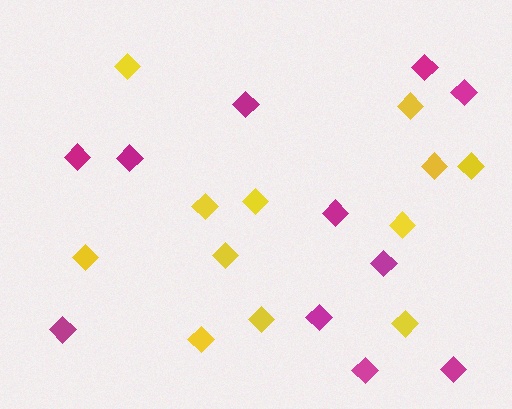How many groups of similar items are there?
There are 2 groups: one group of yellow diamonds (12) and one group of magenta diamonds (11).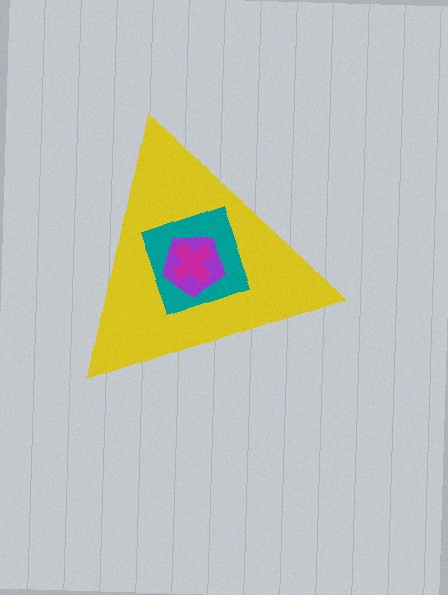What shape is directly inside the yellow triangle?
The teal diamond.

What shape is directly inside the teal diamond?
The purple pentagon.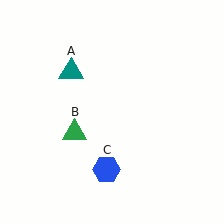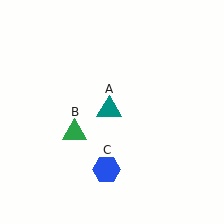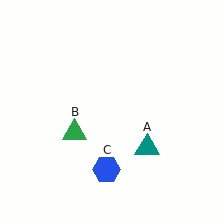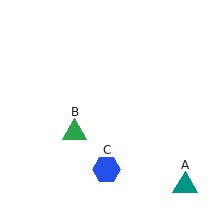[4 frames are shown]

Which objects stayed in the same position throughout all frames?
Green triangle (object B) and blue hexagon (object C) remained stationary.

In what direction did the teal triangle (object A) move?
The teal triangle (object A) moved down and to the right.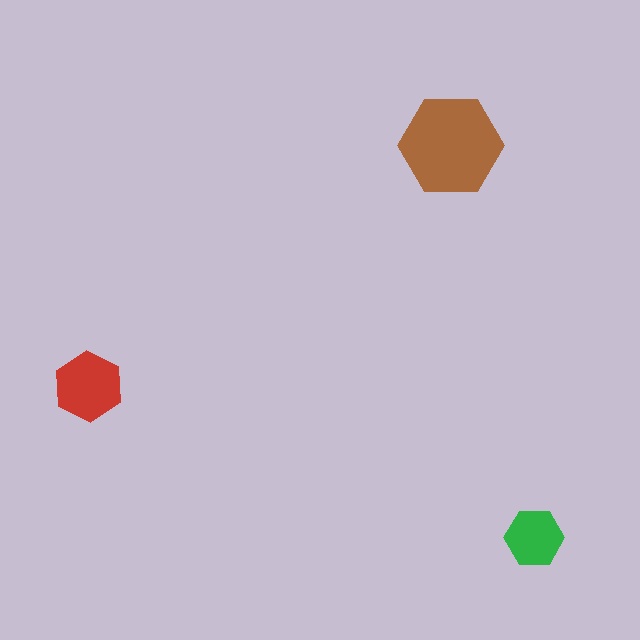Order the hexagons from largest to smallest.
the brown one, the red one, the green one.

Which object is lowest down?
The green hexagon is bottommost.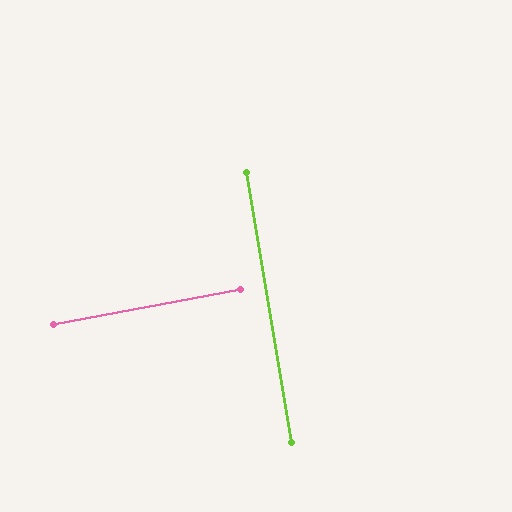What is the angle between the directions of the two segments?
Approximately 89 degrees.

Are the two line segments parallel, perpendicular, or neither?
Perpendicular — they meet at approximately 89°.